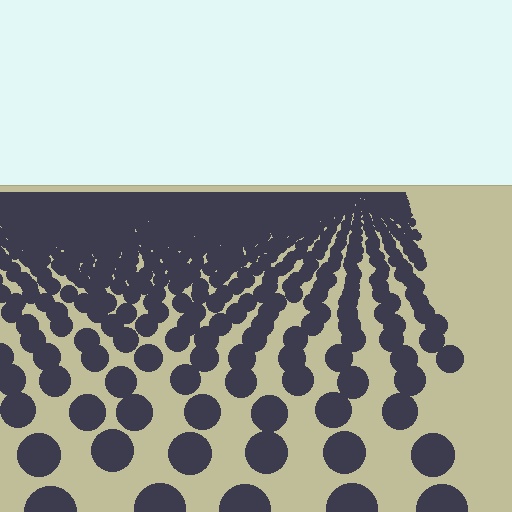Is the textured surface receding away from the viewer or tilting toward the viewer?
The surface is receding away from the viewer. Texture elements get smaller and denser toward the top.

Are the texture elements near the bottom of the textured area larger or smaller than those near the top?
Larger. Near the bottom, elements are closer to the viewer and appear at a bigger on-screen size.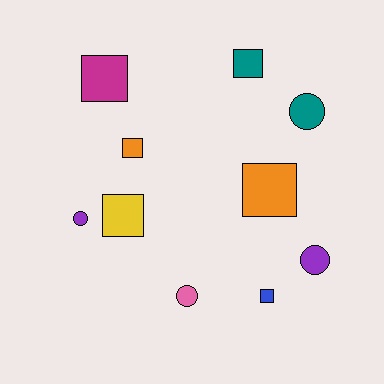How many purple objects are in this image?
There are 2 purple objects.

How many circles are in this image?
There are 4 circles.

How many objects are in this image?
There are 10 objects.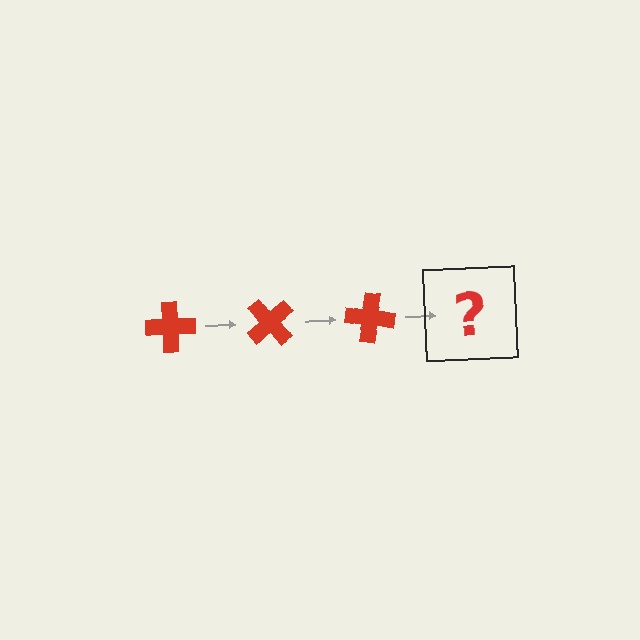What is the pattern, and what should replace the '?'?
The pattern is that the cross rotates 50 degrees each step. The '?' should be a red cross rotated 150 degrees.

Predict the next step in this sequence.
The next step is a red cross rotated 150 degrees.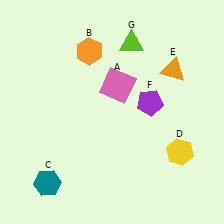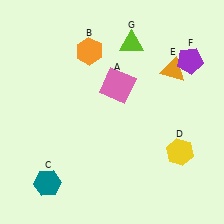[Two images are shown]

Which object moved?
The purple pentagon (F) moved up.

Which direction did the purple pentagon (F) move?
The purple pentagon (F) moved up.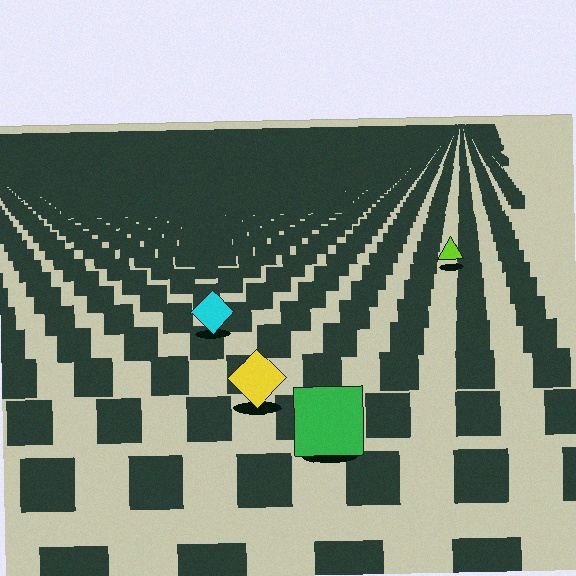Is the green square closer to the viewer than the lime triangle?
Yes. The green square is closer — you can tell from the texture gradient: the ground texture is coarser near it.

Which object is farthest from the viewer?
The lime triangle is farthest from the viewer. It appears smaller and the ground texture around it is denser.